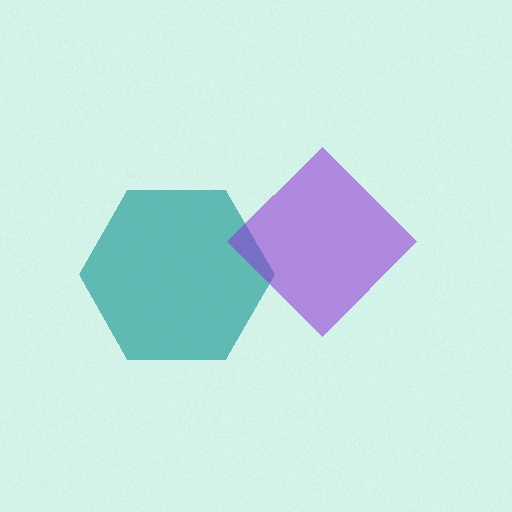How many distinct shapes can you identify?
There are 2 distinct shapes: a teal hexagon, a purple diamond.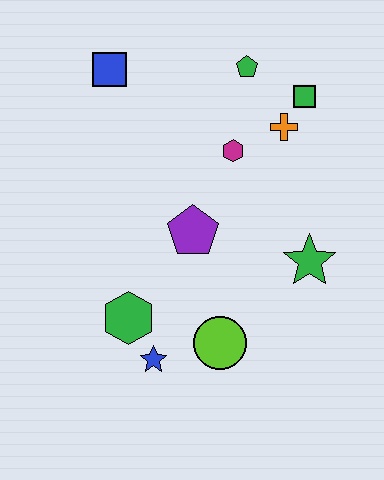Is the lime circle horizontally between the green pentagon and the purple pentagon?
Yes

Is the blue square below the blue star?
No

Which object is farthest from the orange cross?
The blue star is farthest from the orange cross.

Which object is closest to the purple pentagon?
The magenta hexagon is closest to the purple pentagon.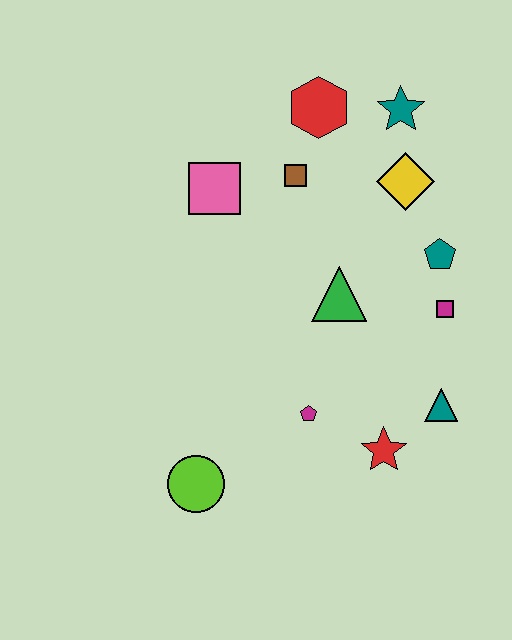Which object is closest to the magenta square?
The teal pentagon is closest to the magenta square.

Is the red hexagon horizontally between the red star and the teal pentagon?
No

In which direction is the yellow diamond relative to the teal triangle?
The yellow diamond is above the teal triangle.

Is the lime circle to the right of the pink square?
No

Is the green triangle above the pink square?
No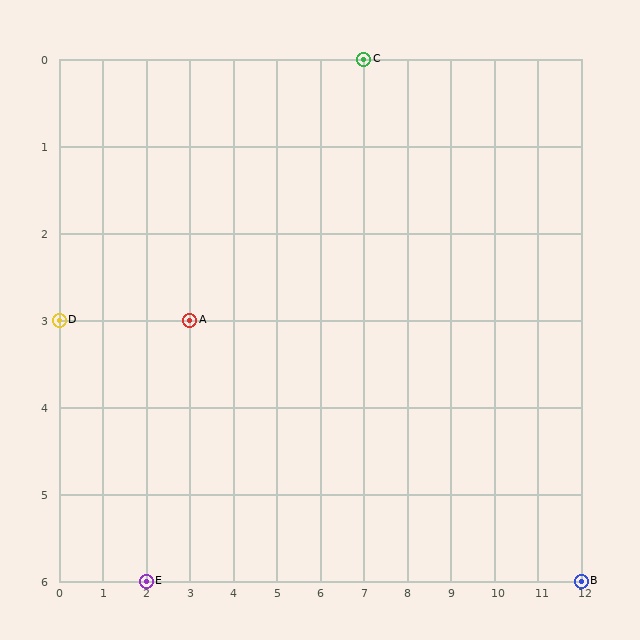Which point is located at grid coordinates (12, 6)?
Point B is at (12, 6).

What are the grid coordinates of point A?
Point A is at grid coordinates (3, 3).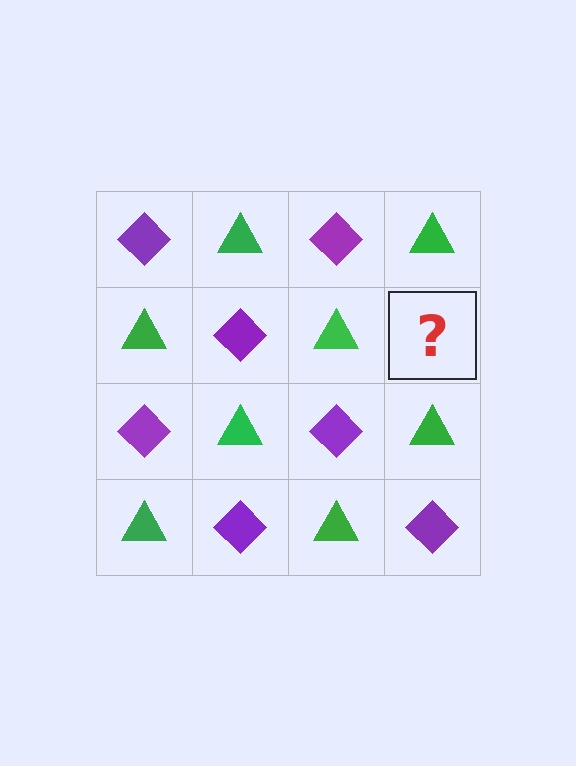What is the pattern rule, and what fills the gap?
The rule is that it alternates purple diamond and green triangle in a checkerboard pattern. The gap should be filled with a purple diamond.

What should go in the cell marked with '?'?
The missing cell should contain a purple diamond.